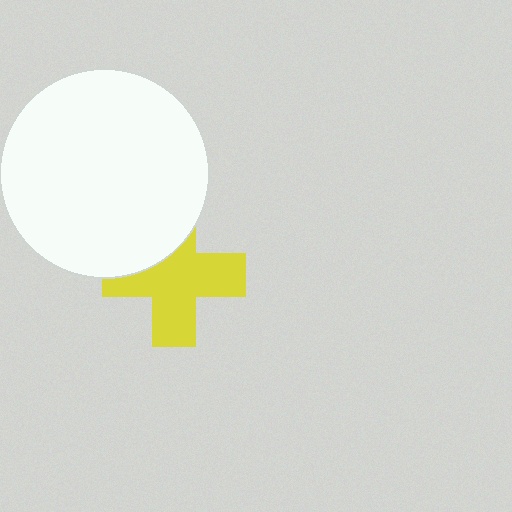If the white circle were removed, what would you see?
You would see the complete yellow cross.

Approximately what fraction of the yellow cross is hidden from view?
Roughly 30% of the yellow cross is hidden behind the white circle.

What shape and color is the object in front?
The object in front is a white circle.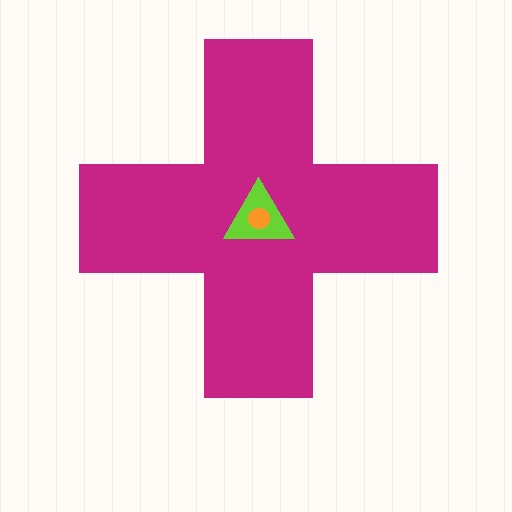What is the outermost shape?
The magenta cross.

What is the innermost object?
The orange circle.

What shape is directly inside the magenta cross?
The lime triangle.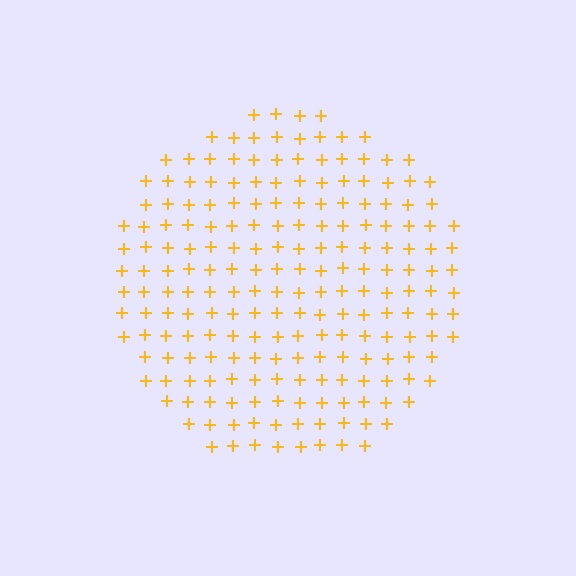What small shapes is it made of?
It is made of small plus signs.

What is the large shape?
The large shape is a circle.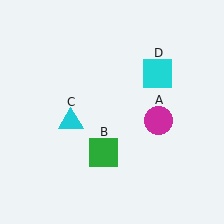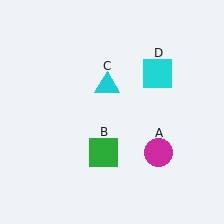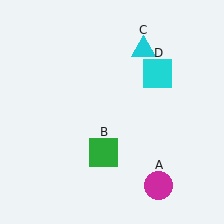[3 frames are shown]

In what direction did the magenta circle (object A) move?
The magenta circle (object A) moved down.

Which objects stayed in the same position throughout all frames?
Green square (object B) and cyan square (object D) remained stationary.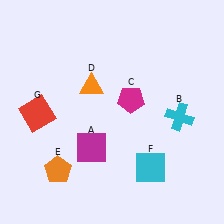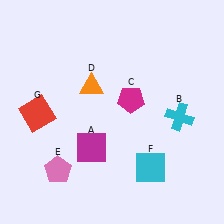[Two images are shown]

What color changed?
The pentagon (E) changed from orange in Image 1 to pink in Image 2.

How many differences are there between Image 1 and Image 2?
There is 1 difference between the two images.